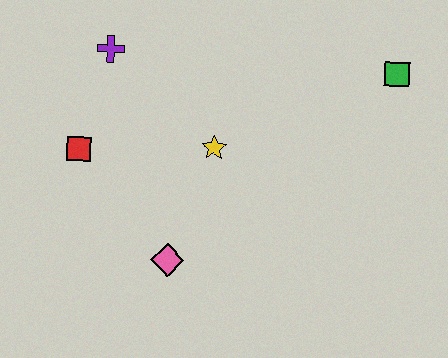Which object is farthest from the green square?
The red square is farthest from the green square.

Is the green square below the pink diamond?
No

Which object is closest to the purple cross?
The red square is closest to the purple cross.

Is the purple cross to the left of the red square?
No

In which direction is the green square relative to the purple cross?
The green square is to the right of the purple cross.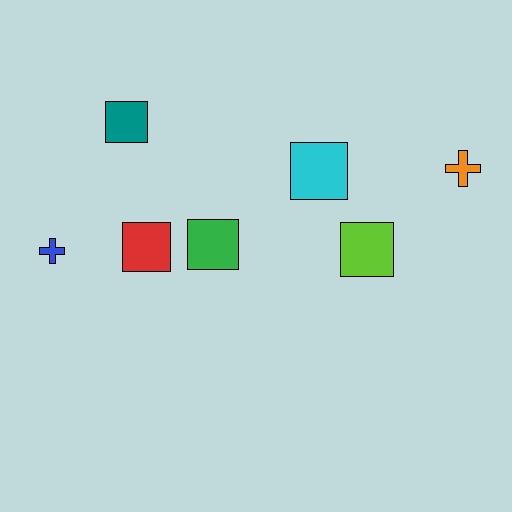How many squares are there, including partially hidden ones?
There are 5 squares.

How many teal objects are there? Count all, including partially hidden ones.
There is 1 teal object.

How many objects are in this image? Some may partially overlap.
There are 7 objects.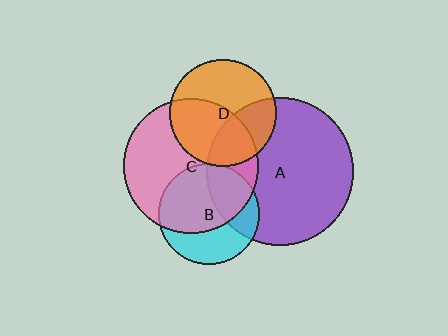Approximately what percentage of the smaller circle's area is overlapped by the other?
Approximately 45%.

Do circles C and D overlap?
Yes.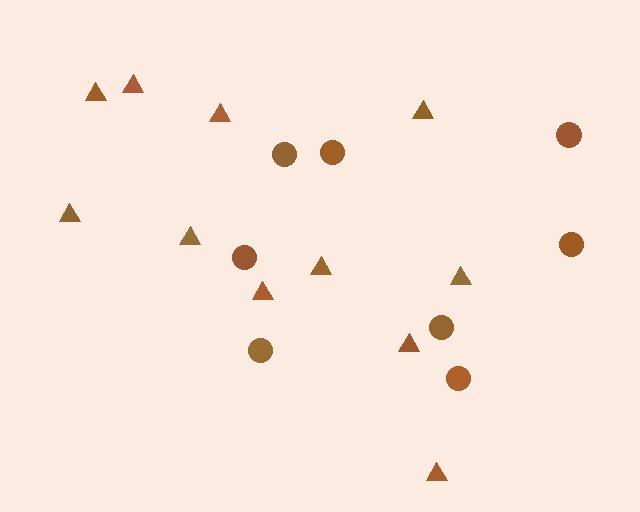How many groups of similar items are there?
There are 2 groups: one group of triangles (11) and one group of circles (8).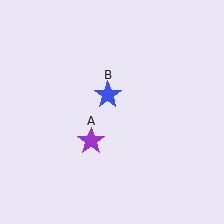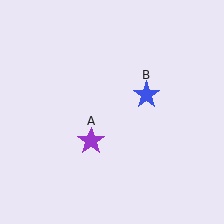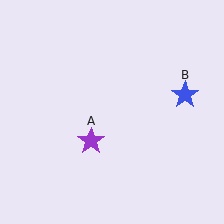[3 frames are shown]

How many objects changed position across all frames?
1 object changed position: blue star (object B).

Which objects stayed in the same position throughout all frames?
Purple star (object A) remained stationary.